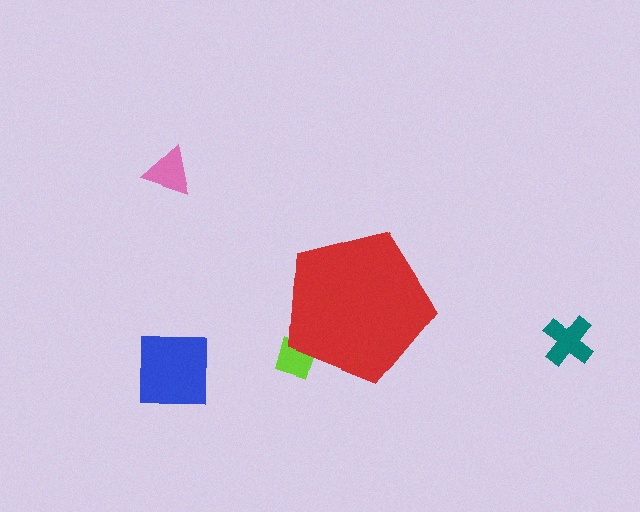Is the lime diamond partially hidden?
Yes, the lime diamond is partially hidden behind the red pentagon.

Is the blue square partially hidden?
No, the blue square is fully visible.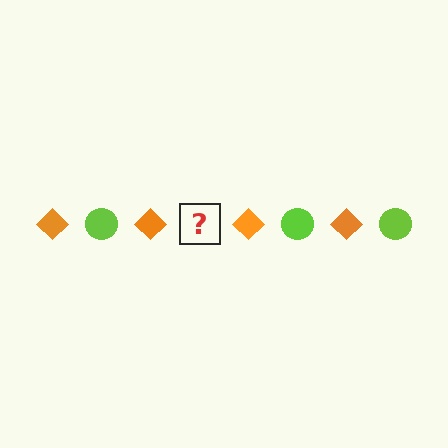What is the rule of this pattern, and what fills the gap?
The rule is that the pattern alternates between orange diamond and lime circle. The gap should be filled with a lime circle.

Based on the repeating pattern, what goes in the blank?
The blank should be a lime circle.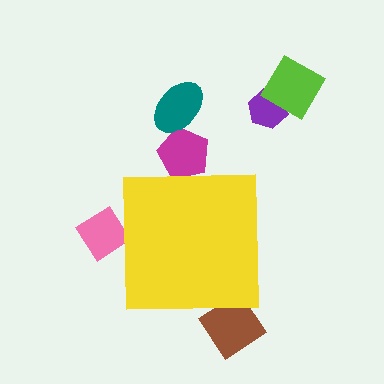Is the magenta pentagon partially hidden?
Yes, the magenta pentagon is partially hidden behind the yellow square.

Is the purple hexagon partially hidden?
No, the purple hexagon is fully visible.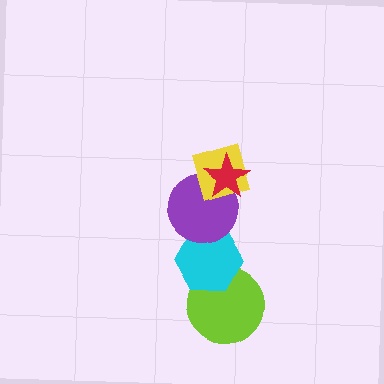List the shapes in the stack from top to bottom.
From top to bottom: the red star, the yellow diamond, the purple circle, the cyan hexagon, the lime circle.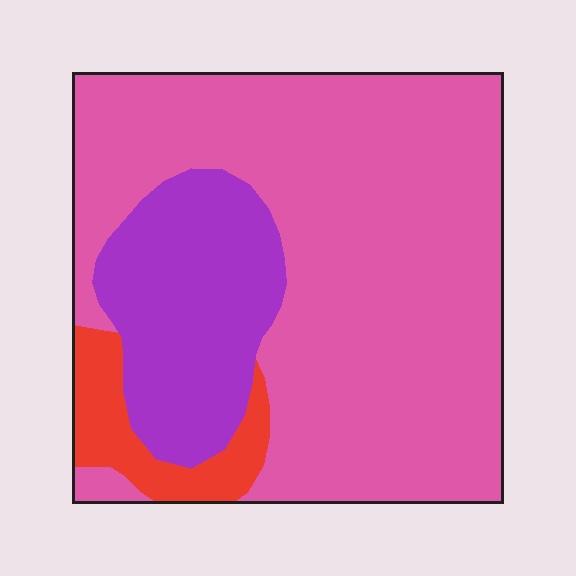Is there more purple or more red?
Purple.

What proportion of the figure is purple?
Purple covers 22% of the figure.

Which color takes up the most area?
Pink, at roughly 70%.